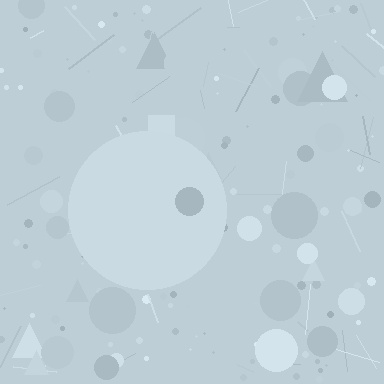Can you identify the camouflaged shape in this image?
The camouflaged shape is a circle.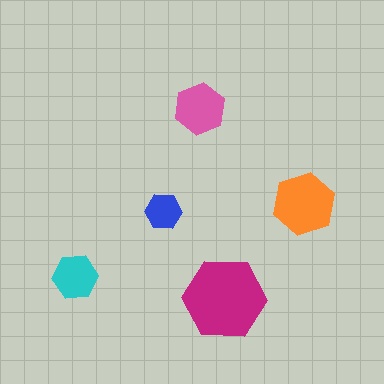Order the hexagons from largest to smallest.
the magenta one, the orange one, the pink one, the cyan one, the blue one.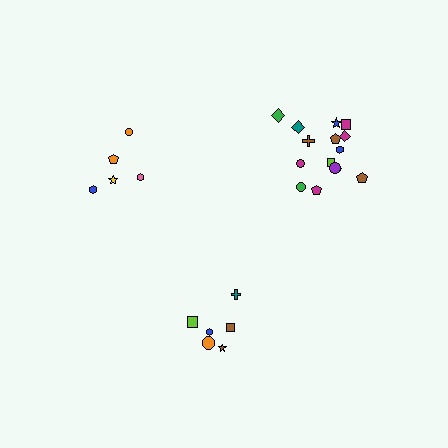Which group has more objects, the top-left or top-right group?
The top-right group.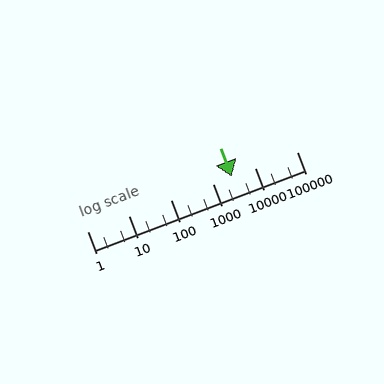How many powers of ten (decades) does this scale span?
The scale spans 5 decades, from 1 to 100000.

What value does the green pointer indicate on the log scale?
The pointer indicates approximately 2800.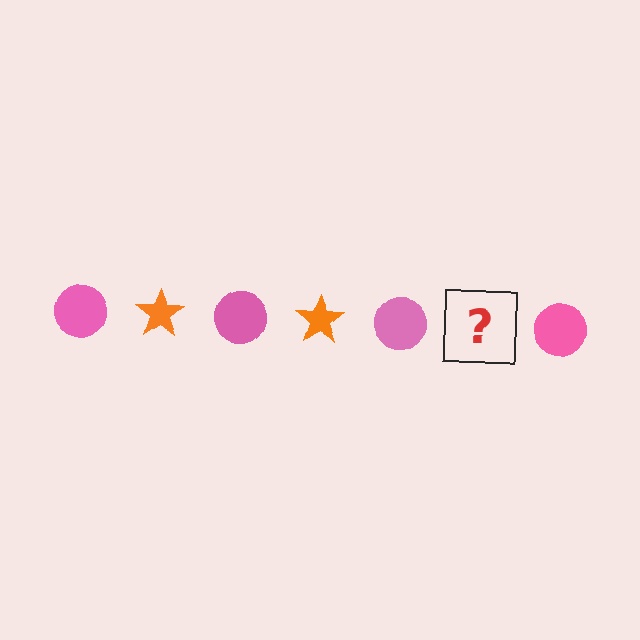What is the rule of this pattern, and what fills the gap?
The rule is that the pattern alternates between pink circle and orange star. The gap should be filled with an orange star.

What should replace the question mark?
The question mark should be replaced with an orange star.